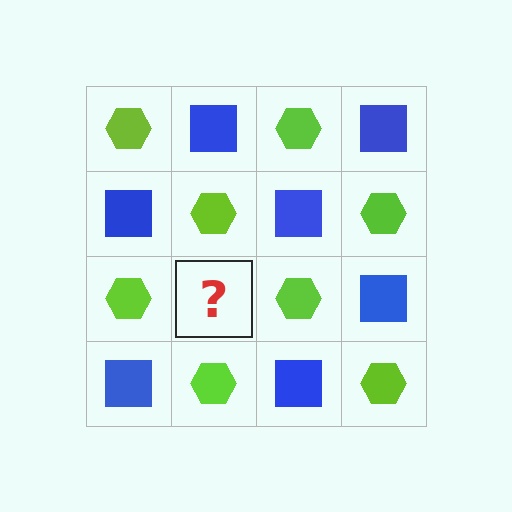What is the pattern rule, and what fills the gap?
The rule is that it alternates lime hexagon and blue square in a checkerboard pattern. The gap should be filled with a blue square.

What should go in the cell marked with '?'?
The missing cell should contain a blue square.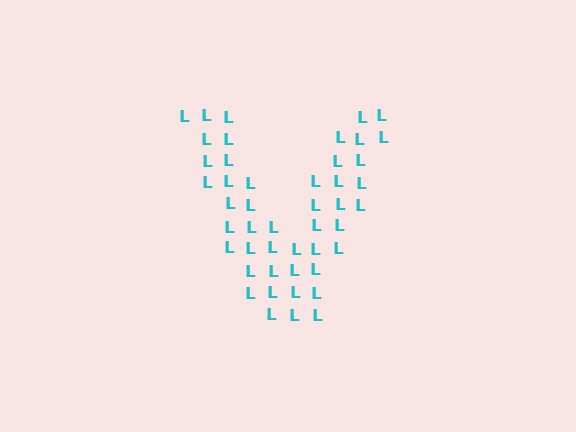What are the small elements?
The small elements are letter L's.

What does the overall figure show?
The overall figure shows the letter V.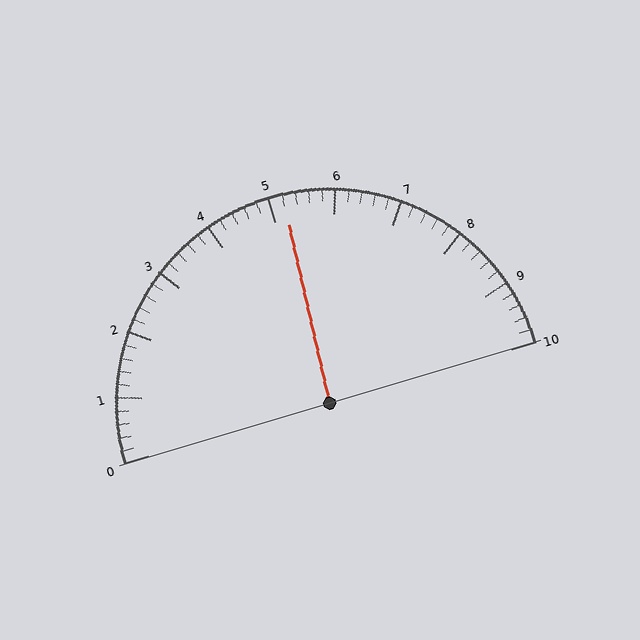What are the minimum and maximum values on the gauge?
The gauge ranges from 0 to 10.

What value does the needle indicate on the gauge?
The needle indicates approximately 5.2.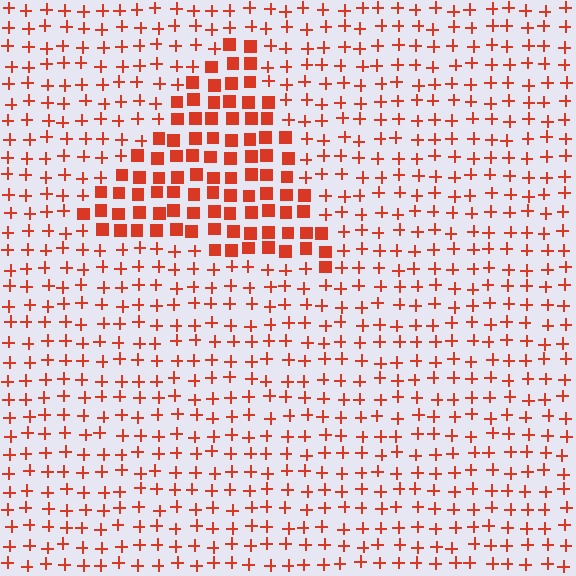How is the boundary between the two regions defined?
The boundary is defined by a change in element shape: squares inside vs. plus signs outside. All elements share the same color and spacing.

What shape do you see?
I see a triangle.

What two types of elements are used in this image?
The image uses squares inside the triangle region and plus signs outside it.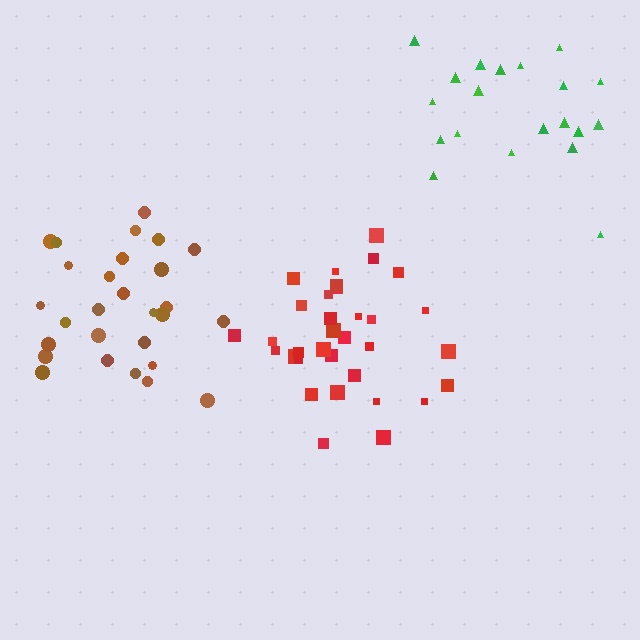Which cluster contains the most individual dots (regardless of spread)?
Red (33).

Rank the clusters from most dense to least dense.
red, brown, green.